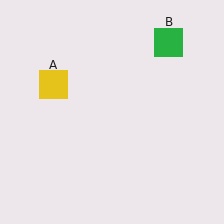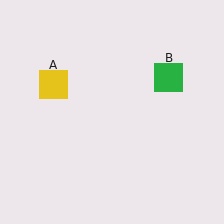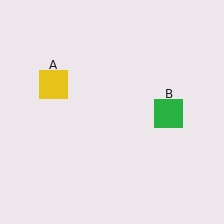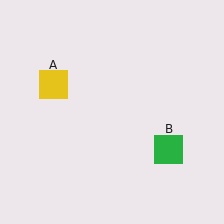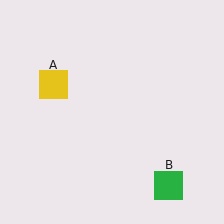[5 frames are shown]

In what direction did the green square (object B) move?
The green square (object B) moved down.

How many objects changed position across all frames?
1 object changed position: green square (object B).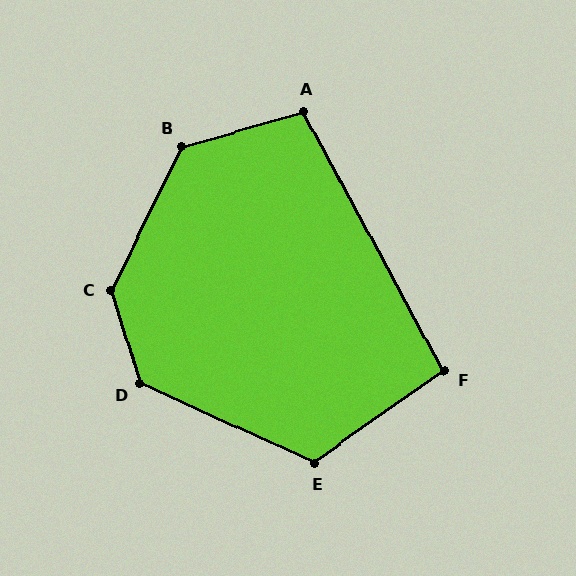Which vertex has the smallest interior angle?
F, at approximately 97 degrees.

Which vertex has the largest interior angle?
C, at approximately 137 degrees.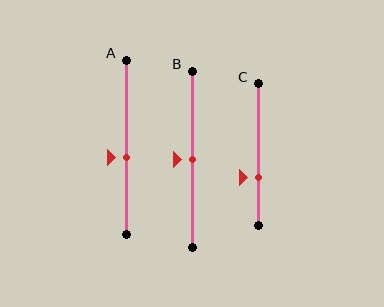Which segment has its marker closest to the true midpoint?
Segment B has its marker closest to the true midpoint.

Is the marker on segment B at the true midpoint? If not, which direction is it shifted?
Yes, the marker on segment B is at the true midpoint.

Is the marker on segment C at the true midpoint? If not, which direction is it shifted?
No, the marker on segment C is shifted downward by about 16% of the segment length.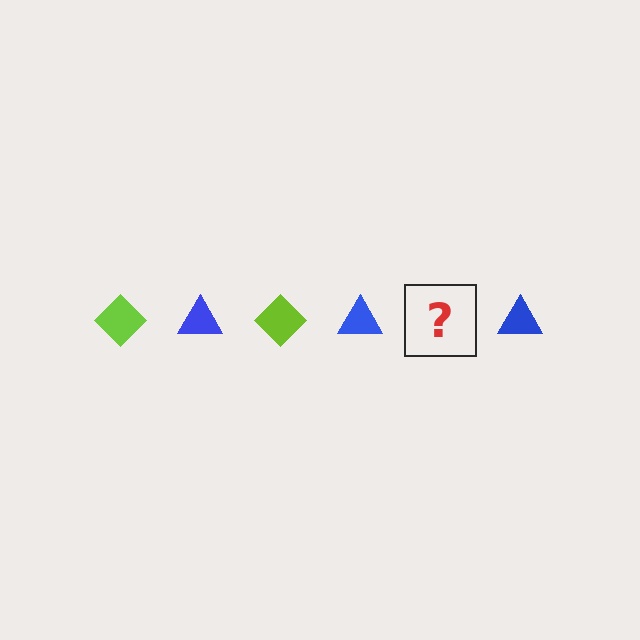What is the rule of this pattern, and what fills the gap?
The rule is that the pattern alternates between lime diamond and blue triangle. The gap should be filled with a lime diamond.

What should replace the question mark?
The question mark should be replaced with a lime diamond.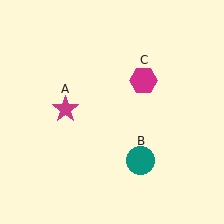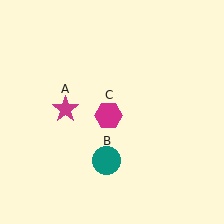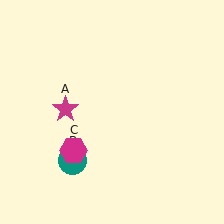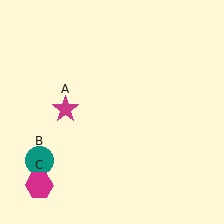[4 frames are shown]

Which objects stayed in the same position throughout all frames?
Magenta star (object A) remained stationary.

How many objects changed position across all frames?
2 objects changed position: teal circle (object B), magenta hexagon (object C).